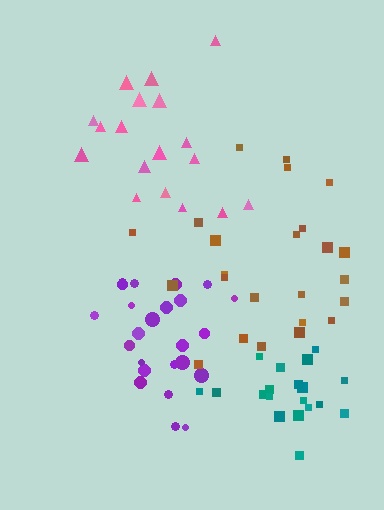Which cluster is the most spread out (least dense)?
Brown.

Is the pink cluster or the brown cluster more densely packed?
Pink.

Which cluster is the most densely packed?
Teal.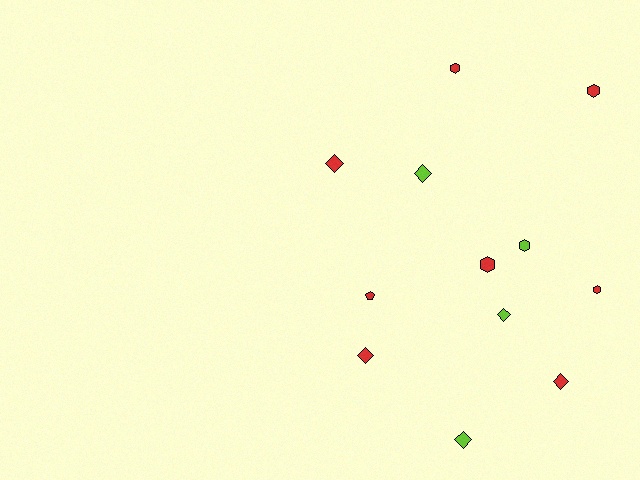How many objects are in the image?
There are 12 objects.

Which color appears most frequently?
Red, with 8 objects.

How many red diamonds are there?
There are 3 red diamonds.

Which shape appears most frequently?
Diamond, with 6 objects.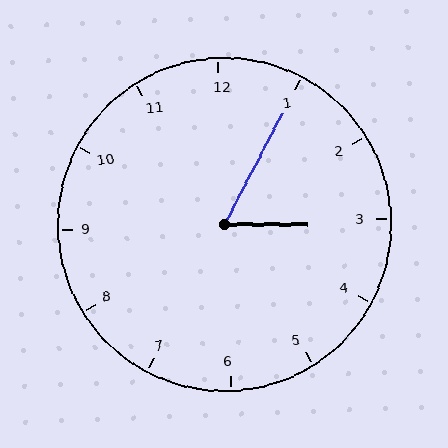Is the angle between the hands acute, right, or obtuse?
It is acute.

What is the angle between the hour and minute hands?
Approximately 62 degrees.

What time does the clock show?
3:05.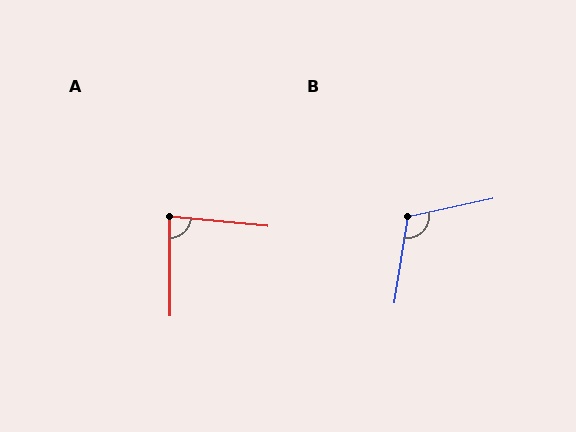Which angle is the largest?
B, at approximately 111 degrees.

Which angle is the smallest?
A, at approximately 84 degrees.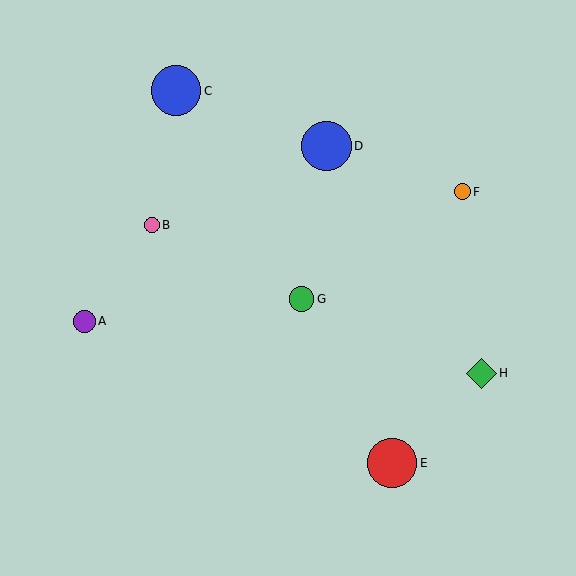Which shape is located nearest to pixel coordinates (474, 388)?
The green diamond (labeled H) at (481, 373) is nearest to that location.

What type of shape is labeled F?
Shape F is an orange circle.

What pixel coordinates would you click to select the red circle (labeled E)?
Click at (392, 463) to select the red circle E.